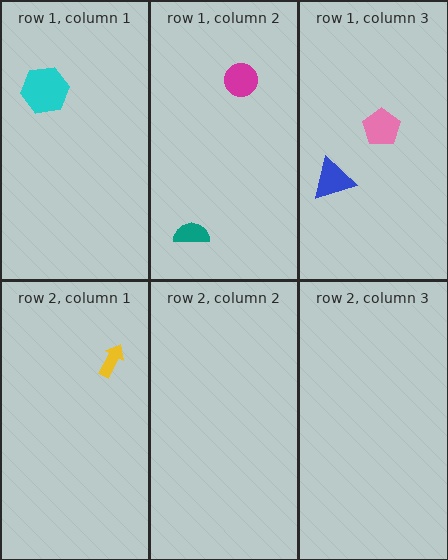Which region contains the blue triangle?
The row 1, column 3 region.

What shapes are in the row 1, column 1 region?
The cyan hexagon.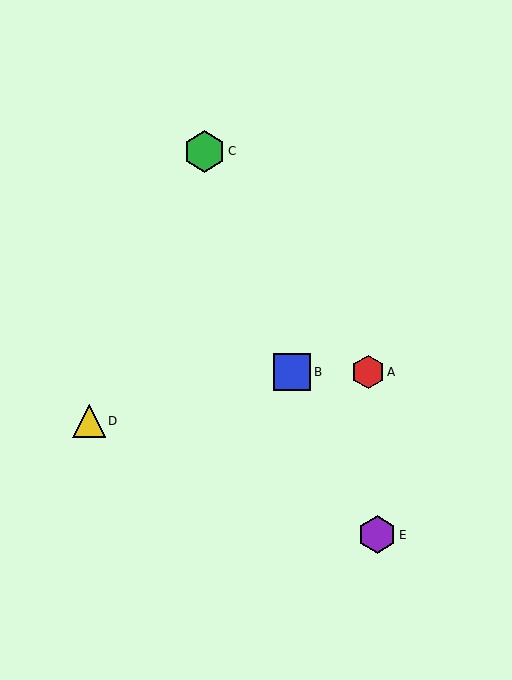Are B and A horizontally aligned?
Yes, both are at y≈372.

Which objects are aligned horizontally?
Objects A, B are aligned horizontally.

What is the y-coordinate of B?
Object B is at y≈372.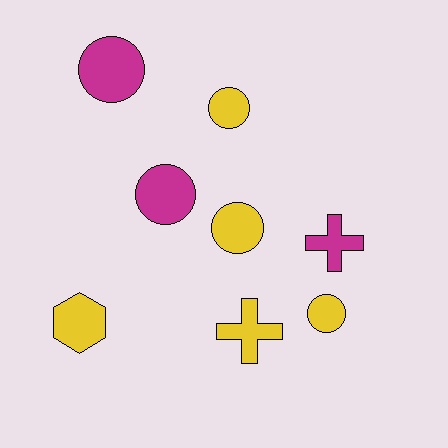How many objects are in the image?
There are 8 objects.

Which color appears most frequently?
Yellow, with 5 objects.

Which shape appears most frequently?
Circle, with 5 objects.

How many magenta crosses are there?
There is 1 magenta cross.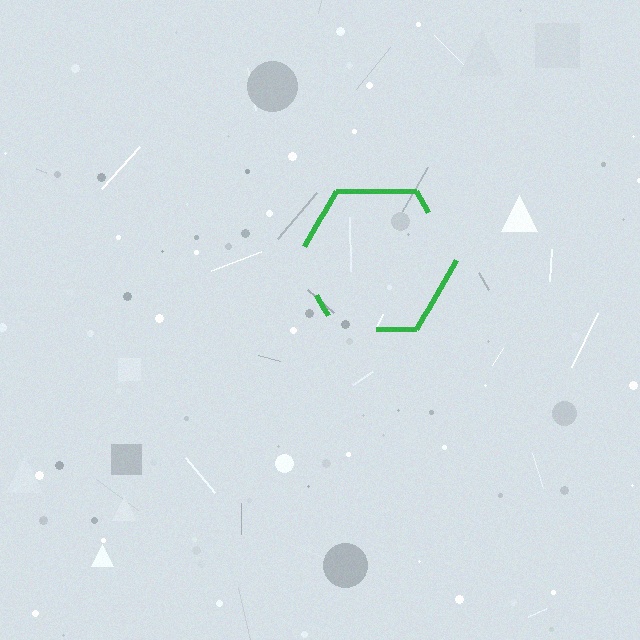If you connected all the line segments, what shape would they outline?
They would outline a hexagon.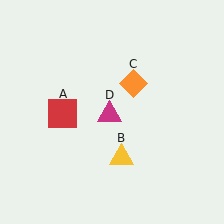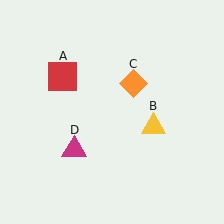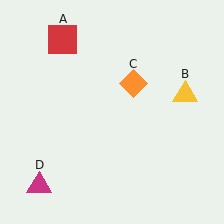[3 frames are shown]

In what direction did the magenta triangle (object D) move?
The magenta triangle (object D) moved down and to the left.